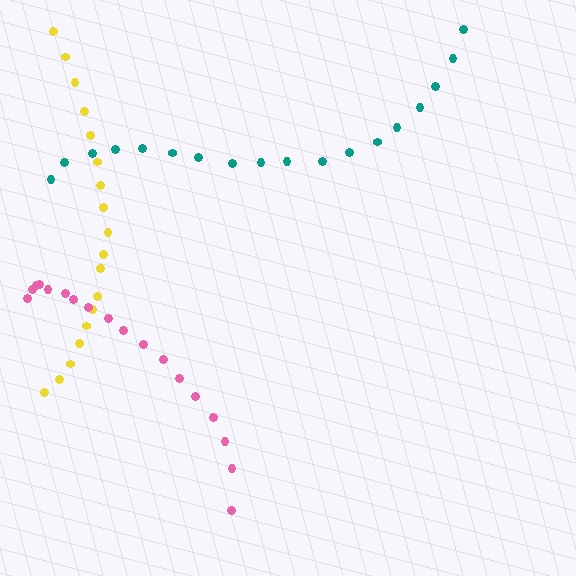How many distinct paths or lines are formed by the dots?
There are 3 distinct paths.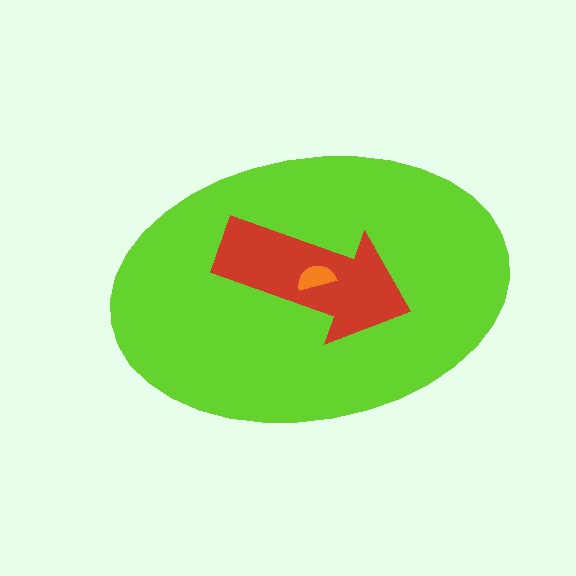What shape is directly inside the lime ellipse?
The red arrow.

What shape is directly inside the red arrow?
The orange semicircle.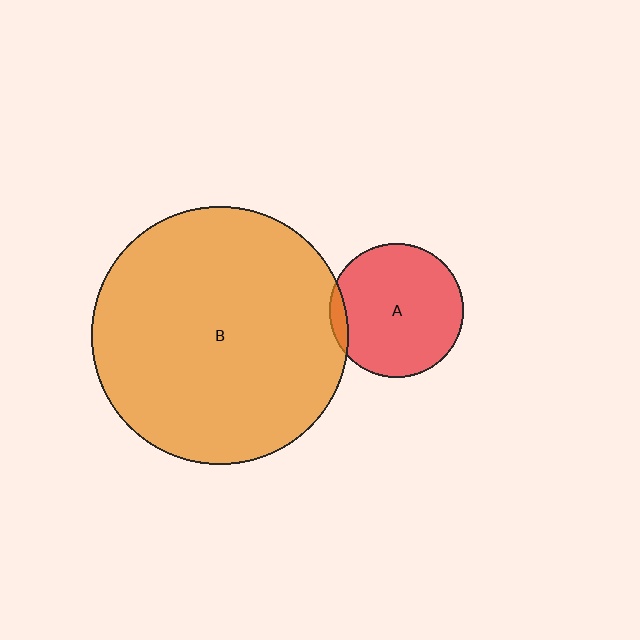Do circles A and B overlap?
Yes.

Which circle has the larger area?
Circle B (orange).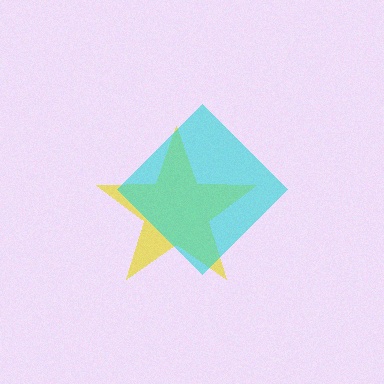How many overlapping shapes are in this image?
There are 2 overlapping shapes in the image.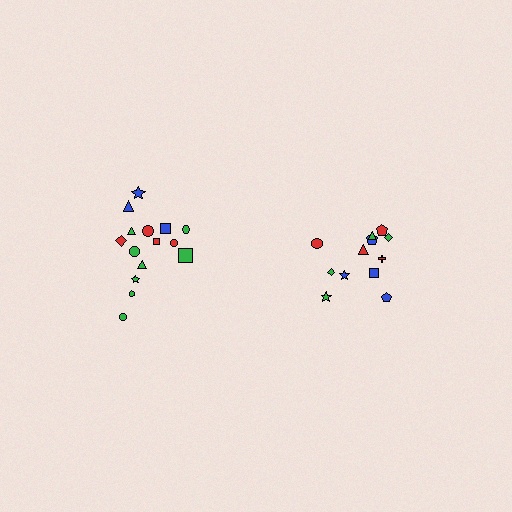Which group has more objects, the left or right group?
The left group.